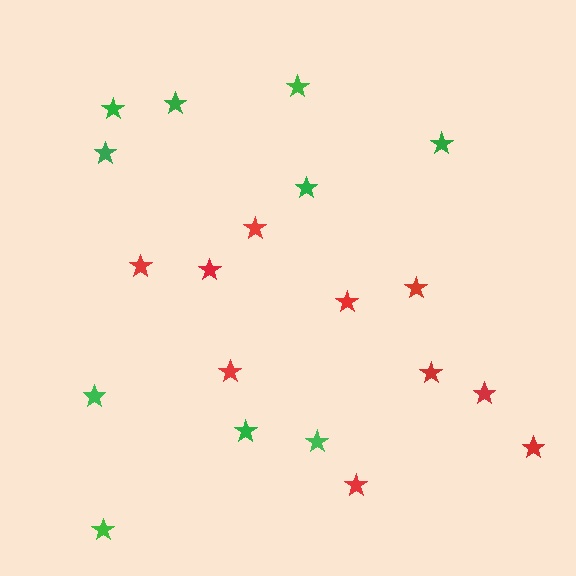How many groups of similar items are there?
There are 2 groups: one group of green stars (10) and one group of red stars (10).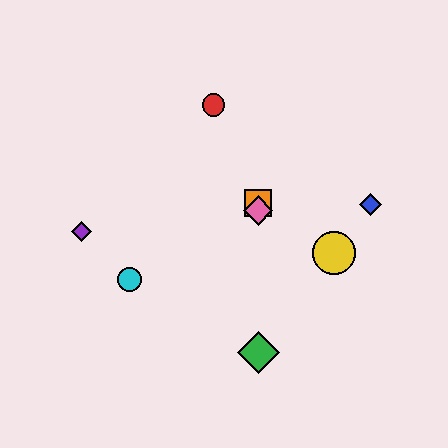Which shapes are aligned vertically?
The green diamond, the orange square, the pink diamond are aligned vertically.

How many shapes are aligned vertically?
3 shapes (the green diamond, the orange square, the pink diamond) are aligned vertically.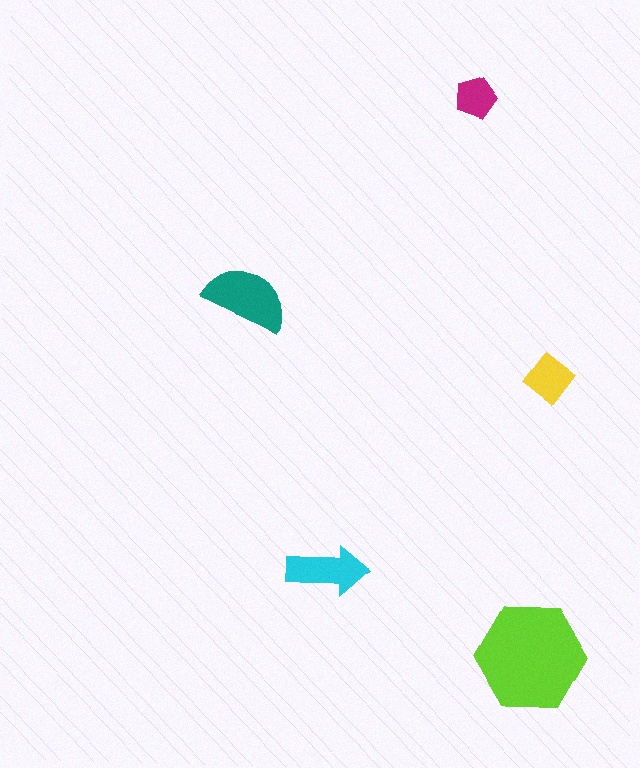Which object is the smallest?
The magenta pentagon.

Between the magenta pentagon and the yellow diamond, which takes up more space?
The yellow diamond.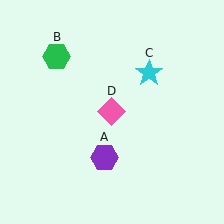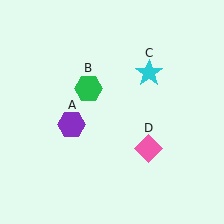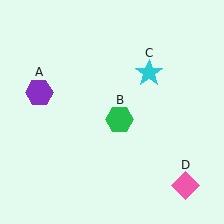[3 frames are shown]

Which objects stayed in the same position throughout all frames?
Cyan star (object C) remained stationary.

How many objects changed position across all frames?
3 objects changed position: purple hexagon (object A), green hexagon (object B), pink diamond (object D).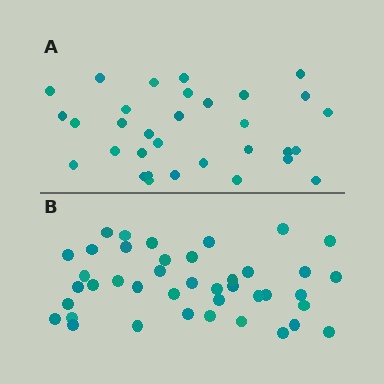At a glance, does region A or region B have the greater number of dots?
Region B (the bottom region) has more dots.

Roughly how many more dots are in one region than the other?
Region B has roughly 8 or so more dots than region A.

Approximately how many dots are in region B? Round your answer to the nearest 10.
About 40 dots. (The exact count is 41, which rounds to 40.)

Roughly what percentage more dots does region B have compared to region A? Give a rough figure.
About 30% more.